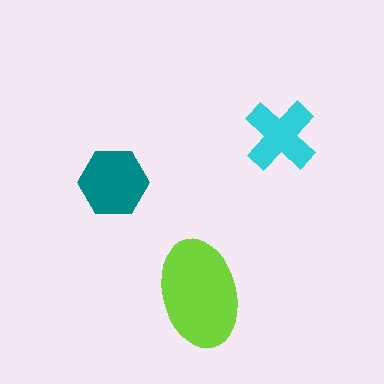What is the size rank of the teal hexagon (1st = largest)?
2nd.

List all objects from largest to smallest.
The lime ellipse, the teal hexagon, the cyan cross.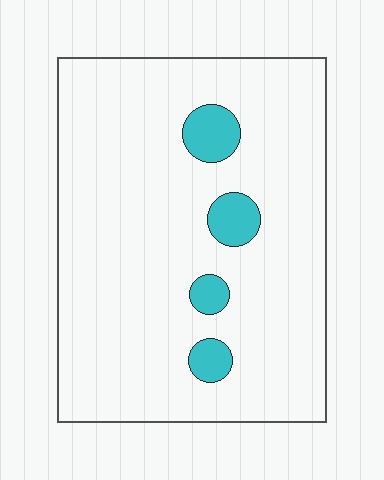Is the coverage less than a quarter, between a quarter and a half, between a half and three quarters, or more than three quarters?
Less than a quarter.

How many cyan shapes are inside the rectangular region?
4.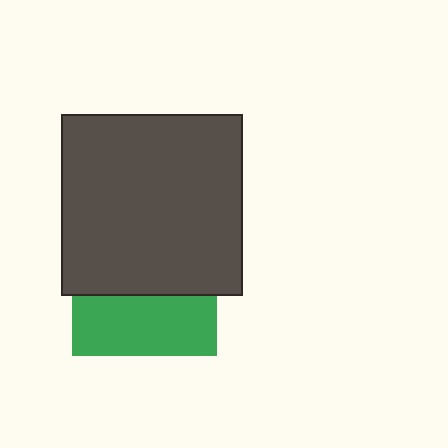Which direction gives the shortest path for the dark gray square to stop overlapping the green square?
Moving up gives the shortest separation.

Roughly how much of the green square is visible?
A small part of it is visible (roughly 42%).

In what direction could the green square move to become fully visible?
The green square could move down. That would shift it out from behind the dark gray square entirely.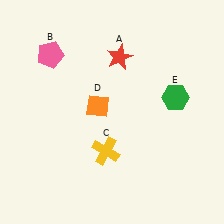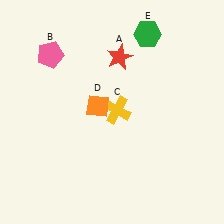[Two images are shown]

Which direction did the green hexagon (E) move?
The green hexagon (E) moved up.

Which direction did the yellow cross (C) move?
The yellow cross (C) moved up.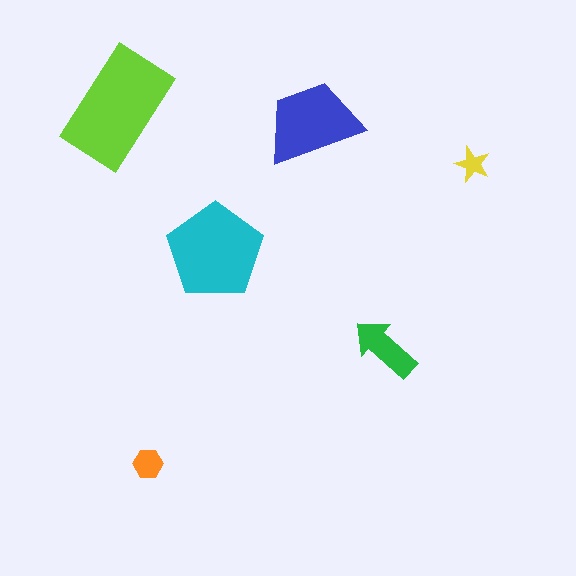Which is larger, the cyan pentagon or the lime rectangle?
The lime rectangle.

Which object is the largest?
The lime rectangle.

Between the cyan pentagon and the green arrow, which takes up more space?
The cyan pentagon.